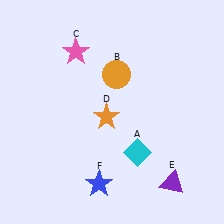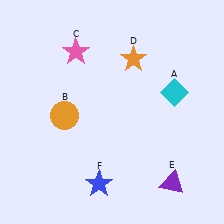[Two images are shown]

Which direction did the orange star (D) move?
The orange star (D) moved up.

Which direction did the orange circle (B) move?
The orange circle (B) moved left.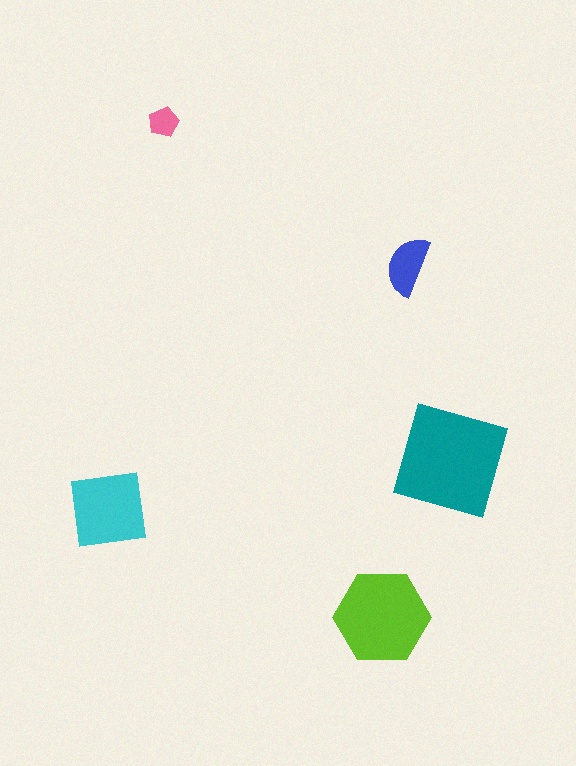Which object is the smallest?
The pink pentagon.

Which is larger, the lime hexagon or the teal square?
The teal square.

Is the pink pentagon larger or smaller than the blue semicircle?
Smaller.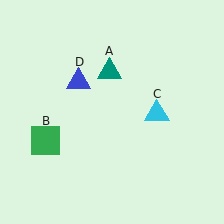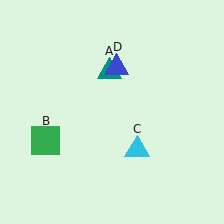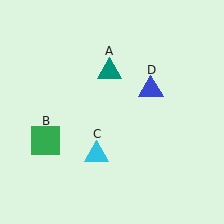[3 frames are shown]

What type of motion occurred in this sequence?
The cyan triangle (object C), blue triangle (object D) rotated clockwise around the center of the scene.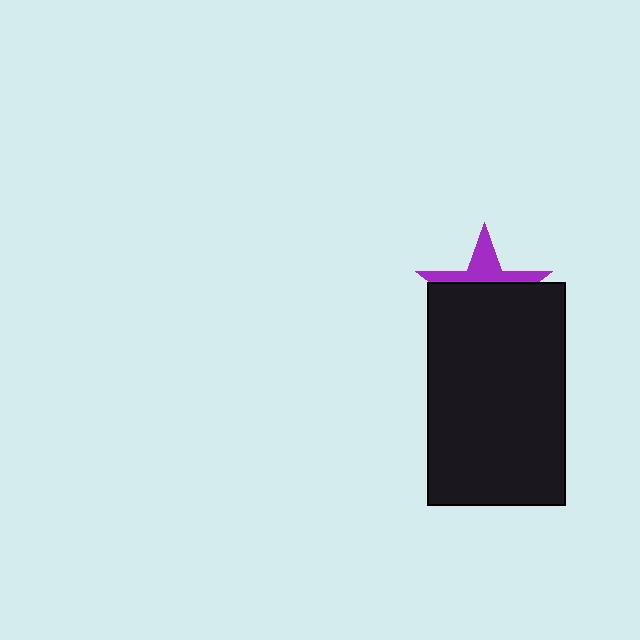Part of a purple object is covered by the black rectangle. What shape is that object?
It is a star.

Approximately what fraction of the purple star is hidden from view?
Roughly 65% of the purple star is hidden behind the black rectangle.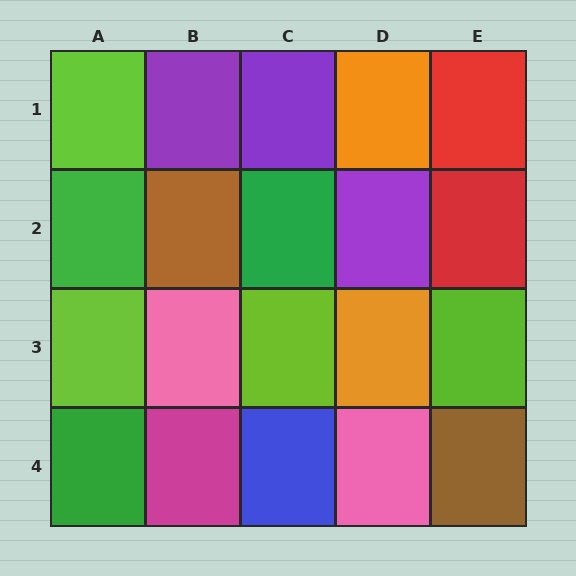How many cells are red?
2 cells are red.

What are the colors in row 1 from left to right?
Lime, purple, purple, orange, red.